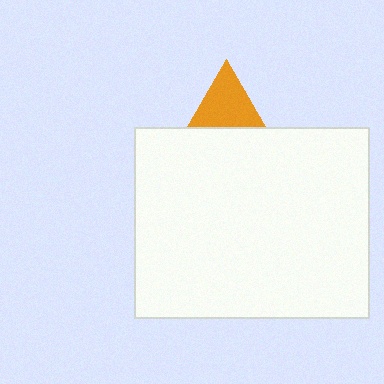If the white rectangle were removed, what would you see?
You would see the complete orange triangle.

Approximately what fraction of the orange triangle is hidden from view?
Roughly 55% of the orange triangle is hidden behind the white rectangle.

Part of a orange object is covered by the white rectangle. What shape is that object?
It is a triangle.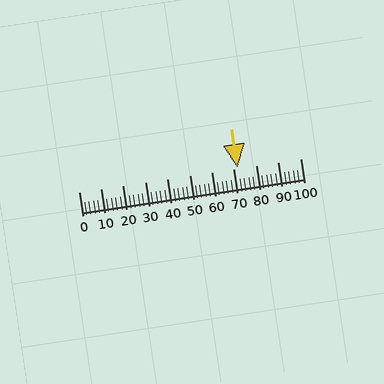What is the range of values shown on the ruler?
The ruler shows values from 0 to 100.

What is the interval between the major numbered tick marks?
The major tick marks are spaced 10 units apart.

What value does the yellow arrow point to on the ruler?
The yellow arrow points to approximately 72.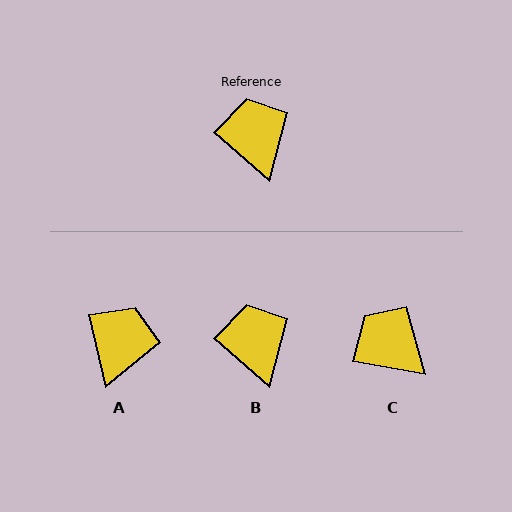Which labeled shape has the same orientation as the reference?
B.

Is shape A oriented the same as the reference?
No, it is off by about 36 degrees.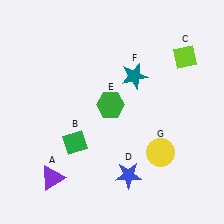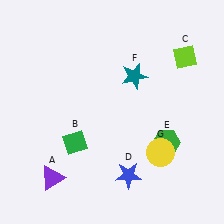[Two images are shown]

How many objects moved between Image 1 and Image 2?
1 object moved between the two images.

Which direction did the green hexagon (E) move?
The green hexagon (E) moved right.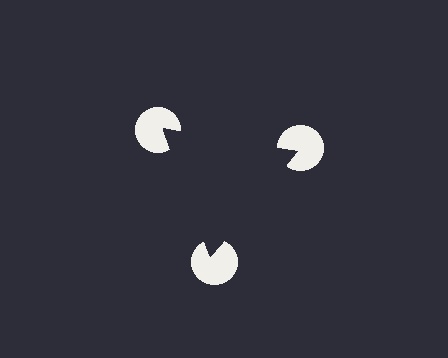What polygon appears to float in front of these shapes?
An illusory triangle — its edges are inferred from the aligned wedge cuts in the pac-man discs, not physically drawn.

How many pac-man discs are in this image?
There are 3 — one at each vertex of the illusory triangle.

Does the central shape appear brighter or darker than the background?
It typically appears slightly darker than the background, even though no actual brightness change is drawn.